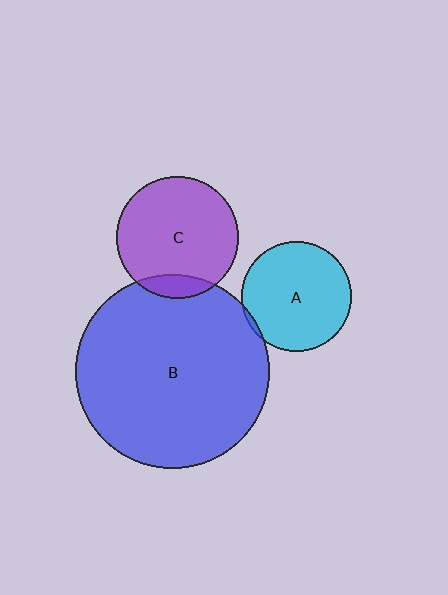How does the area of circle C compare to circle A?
Approximately 1.2 times.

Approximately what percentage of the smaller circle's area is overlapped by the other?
Approximately 5%.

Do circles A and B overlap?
Yes.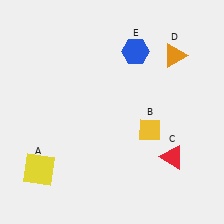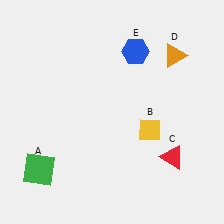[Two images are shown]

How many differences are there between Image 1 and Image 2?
There is 1 difference between the two images.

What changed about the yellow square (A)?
In Image 1, A is yellow. In Image 2, it changed to green.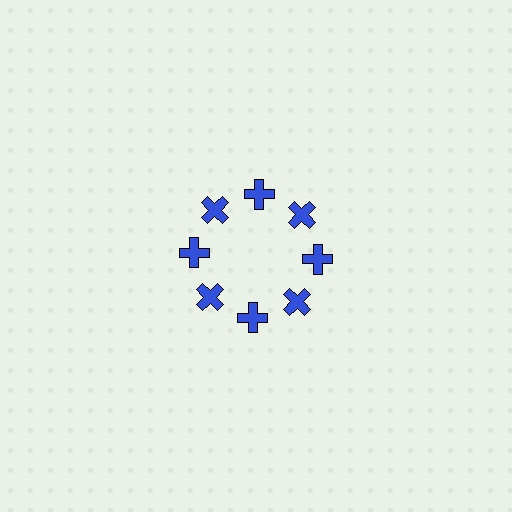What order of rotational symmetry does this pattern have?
This pattern has 8-fold rotational symmetry.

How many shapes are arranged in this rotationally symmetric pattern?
There are 8 shapes, arranged in 8 groups of 1.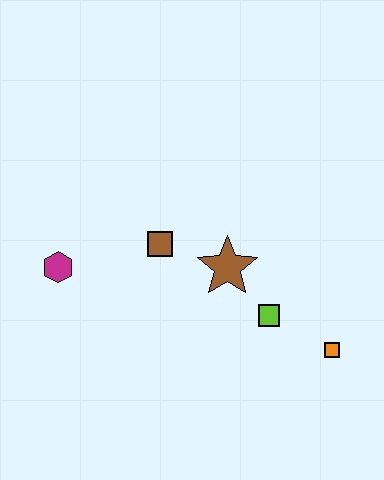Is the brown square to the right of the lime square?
No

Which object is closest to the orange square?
The lime square is closest to the orange square.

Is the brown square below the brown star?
No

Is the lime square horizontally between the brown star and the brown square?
No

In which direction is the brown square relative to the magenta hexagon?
The brown square is to the right of the magenta hexagon.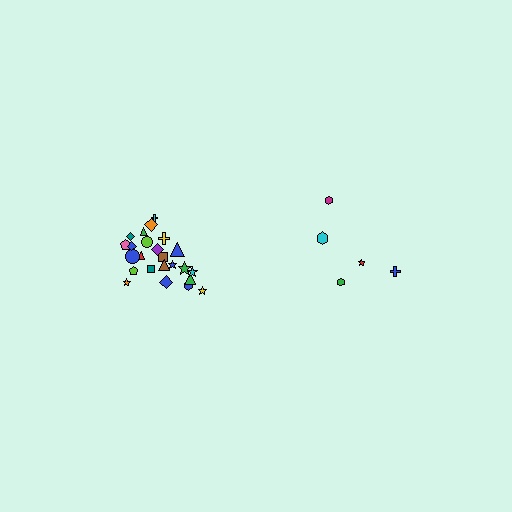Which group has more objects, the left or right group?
The left group.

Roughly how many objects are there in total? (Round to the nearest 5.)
Roughly 30 objects in total.